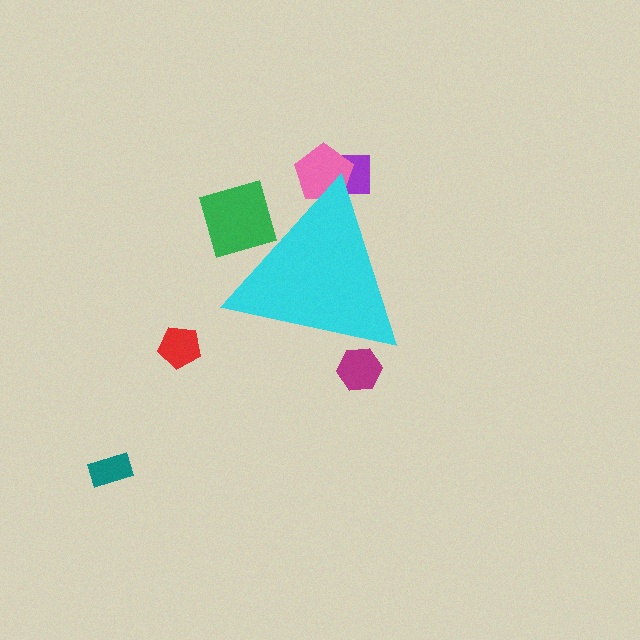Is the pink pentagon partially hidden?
Yes, the pink pentagon is partially hidden behind the cyan triangle.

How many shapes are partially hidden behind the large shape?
4 shapes are partially hidden.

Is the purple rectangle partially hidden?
Yes, the purple rectangle is partially hidden behind the cyan triangle.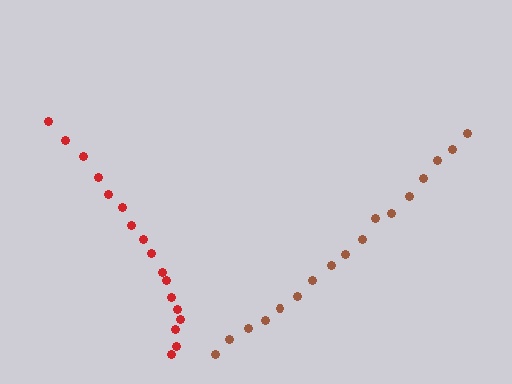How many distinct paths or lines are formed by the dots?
There are 2 distinct paths.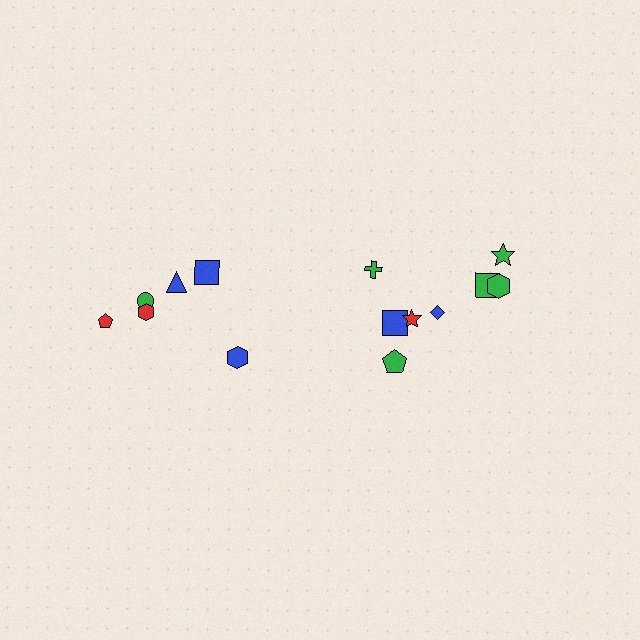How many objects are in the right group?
There are 8 objects.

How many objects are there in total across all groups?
There are 14 objects.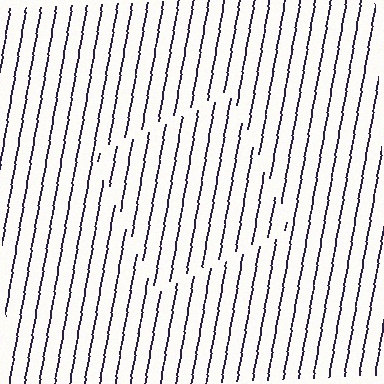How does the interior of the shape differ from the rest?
The interior of the shape contains the same grating, shifted by half a period — the contour is defined by the phase discontinuity where line-ends from the inner and outer gratings abut.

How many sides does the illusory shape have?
4 sides — the line-ends trace a square.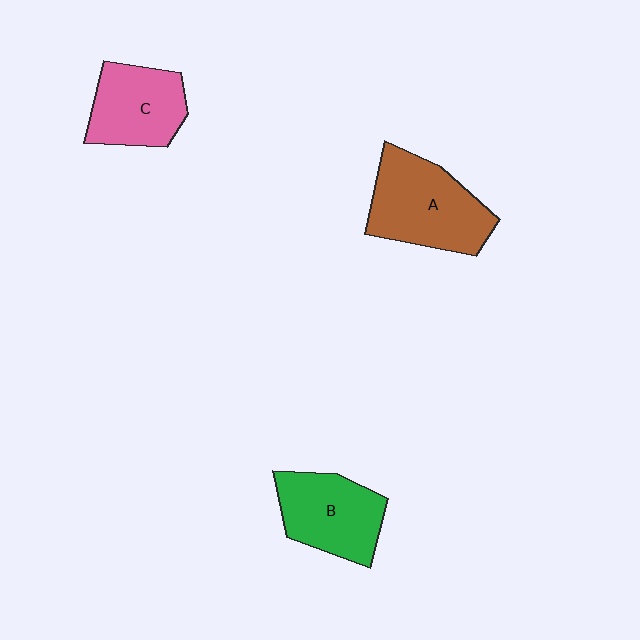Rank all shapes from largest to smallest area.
From largest to smallest: A (brown), B (green), C (pink).